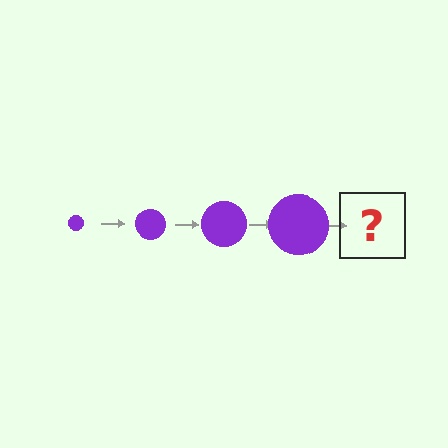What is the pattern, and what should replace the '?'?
The pattern is that the circle gets progressively larger each step. The '?' should be a purple circle, larger than the previous one.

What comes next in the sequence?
The next element should be a purple circle, larger than the previous one.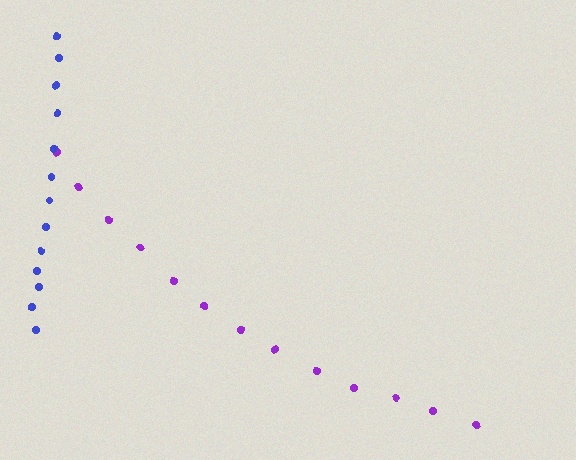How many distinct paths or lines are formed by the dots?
There are 2 distinct paths.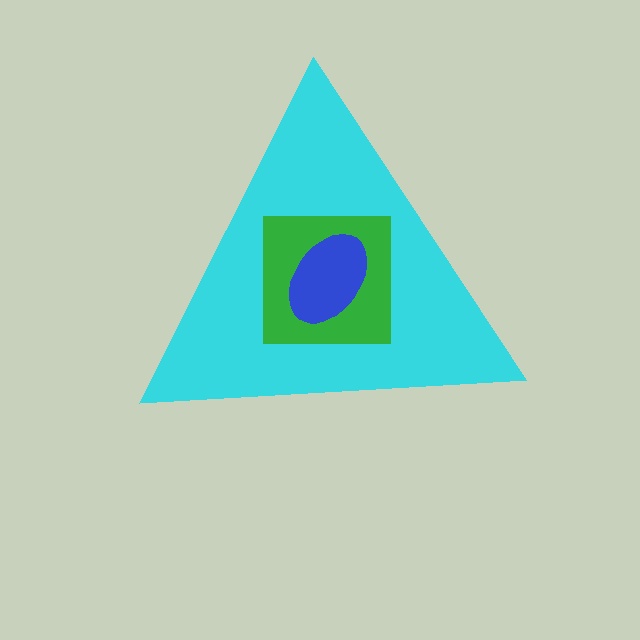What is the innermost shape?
The blue ellipse.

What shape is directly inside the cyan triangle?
The green square.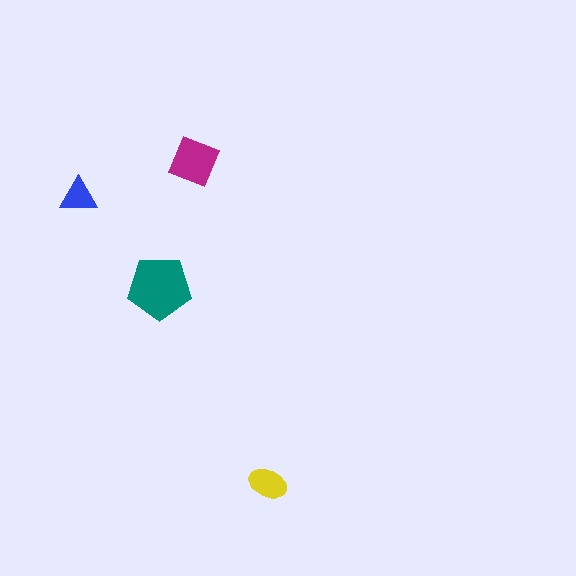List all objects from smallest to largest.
The blue triangle, the yellow ellipse, the magenta diamond, the teal pentagon.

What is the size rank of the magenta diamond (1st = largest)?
2nd.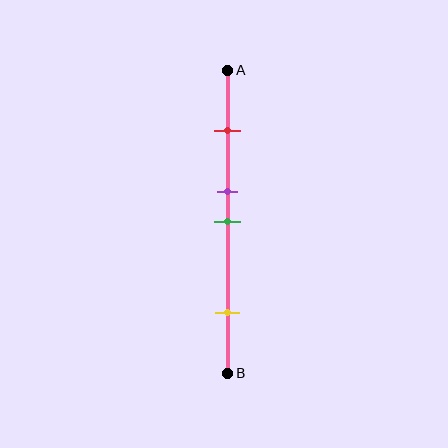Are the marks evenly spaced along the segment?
No, the marks are not evenly spaced.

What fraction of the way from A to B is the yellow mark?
The yellow mark is approximately 80% (0.8) of the way from A to B.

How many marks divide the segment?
There are 4 marks dividing the segment.